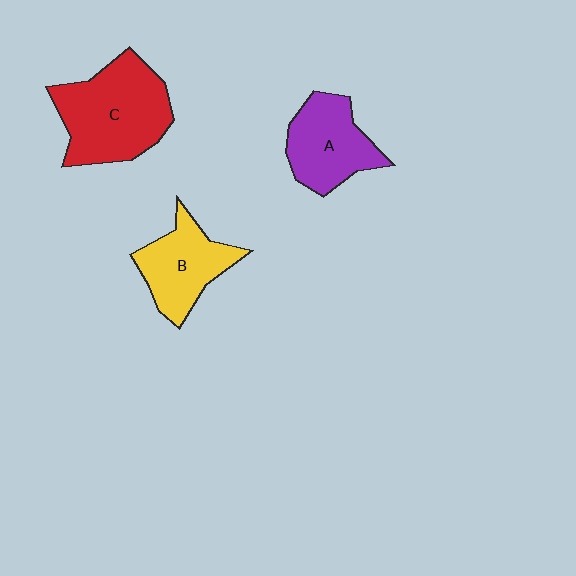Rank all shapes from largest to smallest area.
From largest to smallest: C (red), A (purple), B (yellow).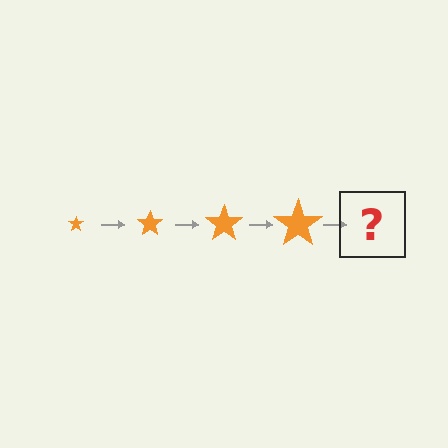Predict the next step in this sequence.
The next step is an orange star, larger than the previous one.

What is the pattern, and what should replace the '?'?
The pattern is that the star gets progressively larger each step. The '?' should be an orange star, larger than the previous one.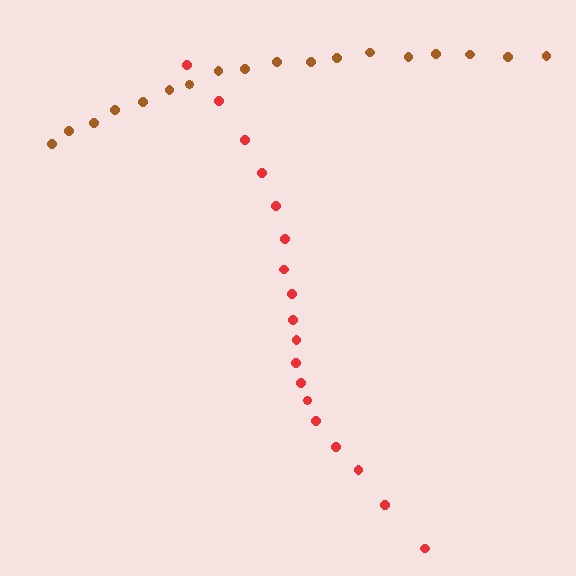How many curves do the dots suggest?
There are 2 distinct paths.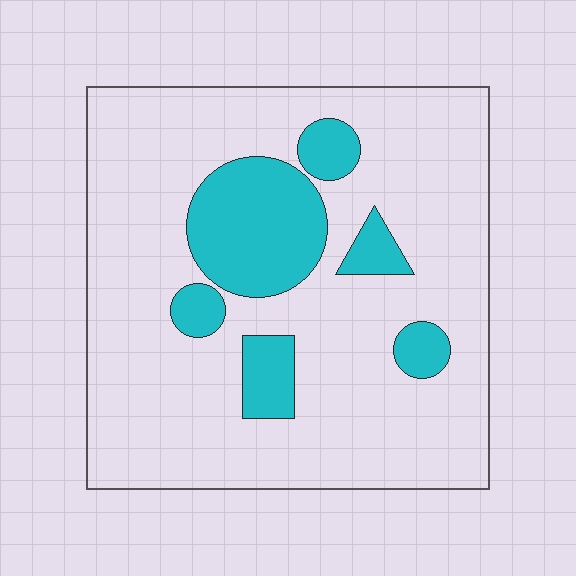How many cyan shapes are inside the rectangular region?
6.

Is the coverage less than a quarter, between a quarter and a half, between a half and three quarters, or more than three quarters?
Less than a quarter.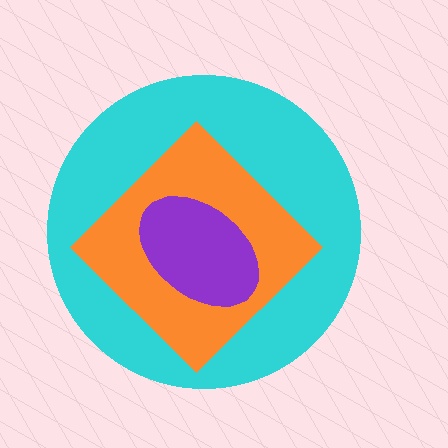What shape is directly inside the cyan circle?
The orange diamond.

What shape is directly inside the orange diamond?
The purple ellipse.